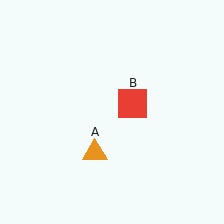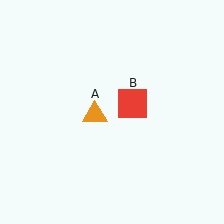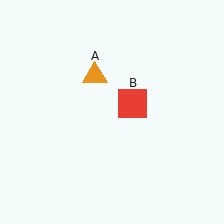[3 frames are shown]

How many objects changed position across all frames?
1 object changed position: orange triangle (object A).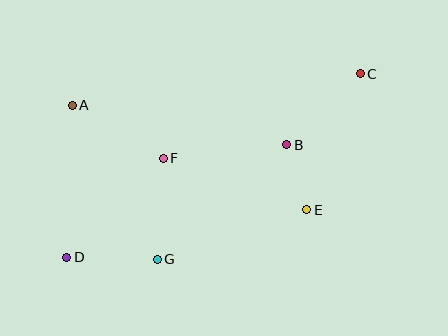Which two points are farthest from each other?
Points C and D are farthest from each other.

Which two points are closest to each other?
Points B and E are closest to each other.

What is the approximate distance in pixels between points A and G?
The distance between A and G is approximately 176 pixels.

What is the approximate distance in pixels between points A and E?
The distance between A and E is approximately 257 pixels.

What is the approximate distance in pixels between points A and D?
The distance between A and D is approximately 152 pixels.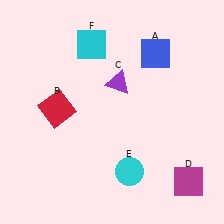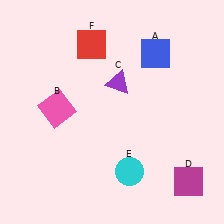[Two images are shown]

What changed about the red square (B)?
In Image 1, B is red. In Image 2, it changed to pink.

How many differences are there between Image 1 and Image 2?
There are 2 differences between the two images.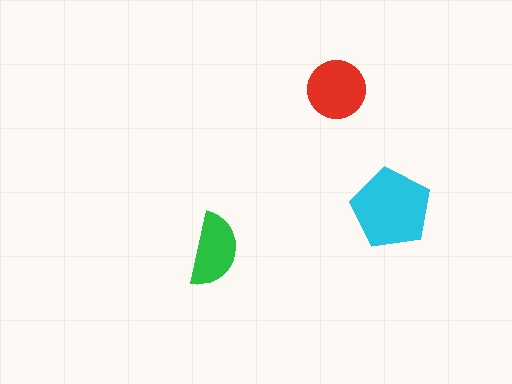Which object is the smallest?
The green semicircle.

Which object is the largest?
The cyan pentagon.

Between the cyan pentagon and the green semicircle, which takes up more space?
The cyan pentagon.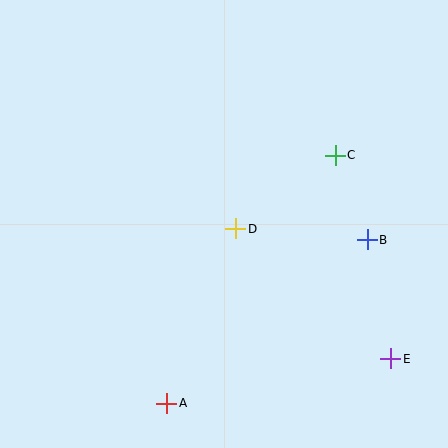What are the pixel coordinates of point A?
Point A is at (167, 403).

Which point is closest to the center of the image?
Point D at (236, 229) is closest to the center.